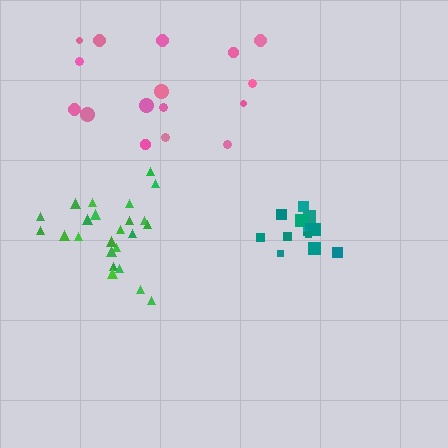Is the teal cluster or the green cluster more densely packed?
Teal.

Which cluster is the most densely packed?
Teal.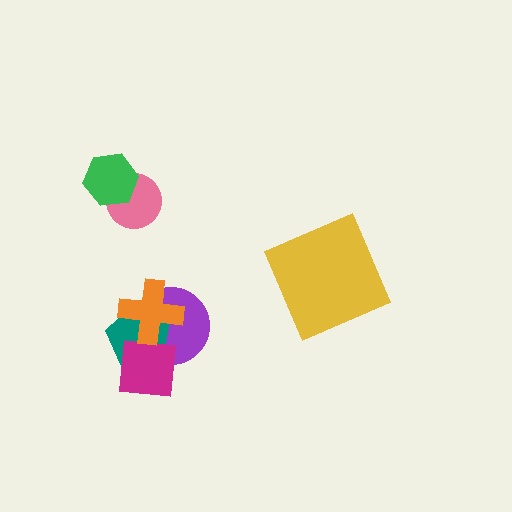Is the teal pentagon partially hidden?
Yes, it is partially covered by another shape.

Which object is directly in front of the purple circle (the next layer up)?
The teal pentagon is directly in front of the purple circle.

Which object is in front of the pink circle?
The green hexagon is in front of the pink circle.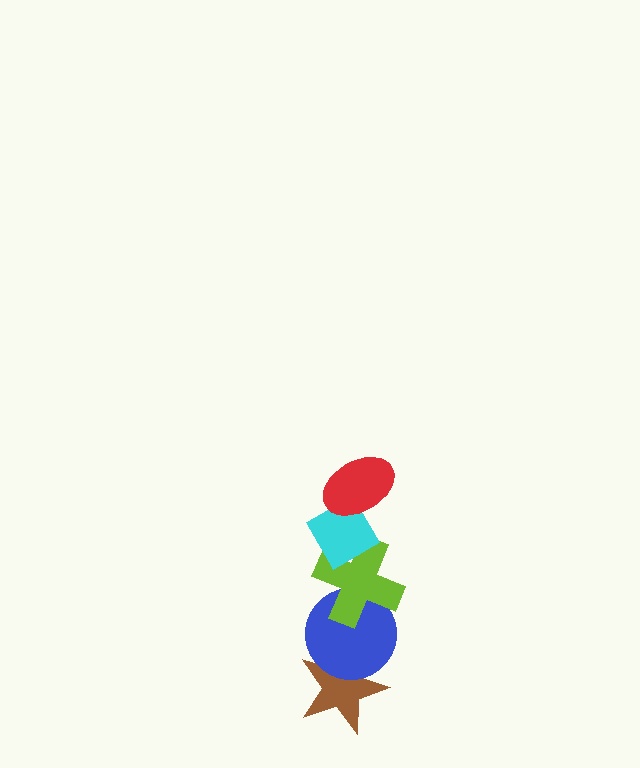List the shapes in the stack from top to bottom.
From top to bottom: the red ellipse, the cyan diamond, the lime cross, the blue circle, the brown star.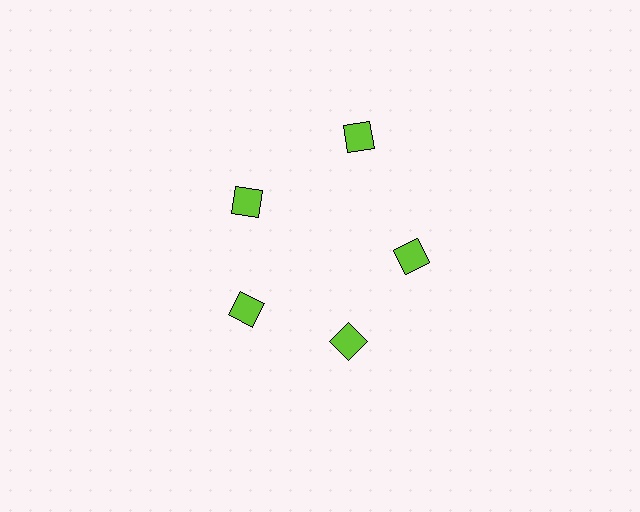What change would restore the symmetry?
The symmetry would be restored by moving it inward, back onto the ring so that all 5 squares sit at equal angles and equal distance from the center.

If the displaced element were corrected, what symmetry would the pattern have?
It would have 5-fold rotational symmetry — the pattern would map onto itself every 72 degrees.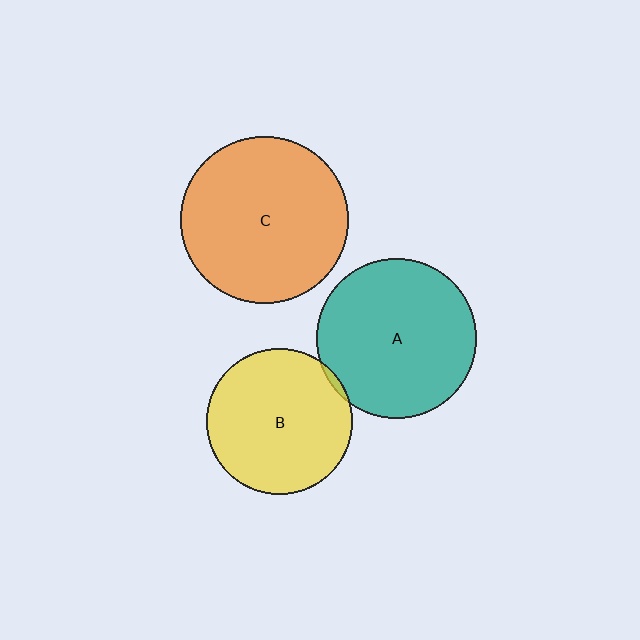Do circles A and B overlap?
Yes.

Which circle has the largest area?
Circle C (orange).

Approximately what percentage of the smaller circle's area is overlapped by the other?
Approximately 5%.